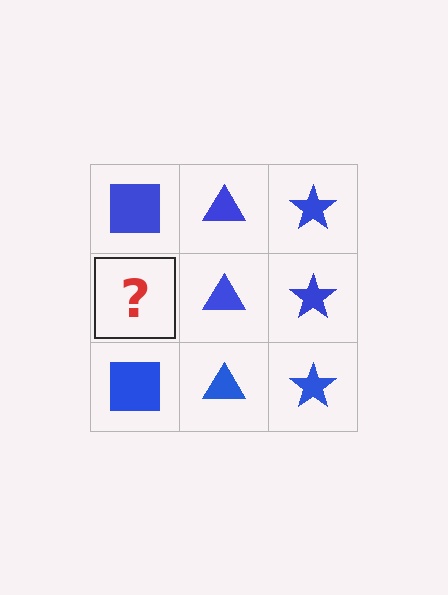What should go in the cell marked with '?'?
The missing cell should contain a blue square.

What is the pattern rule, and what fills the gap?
The rule is that each column has a consistent shape. The gap should be filled with a blue square.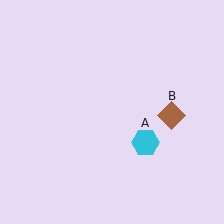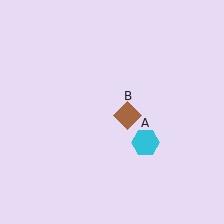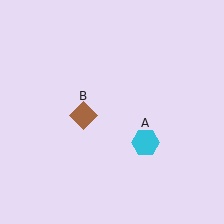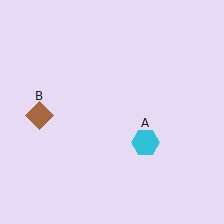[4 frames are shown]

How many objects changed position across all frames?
1 object changed position: brown diamond (object B).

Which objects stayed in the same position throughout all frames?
Cyan hexagon (object A) remained stationary.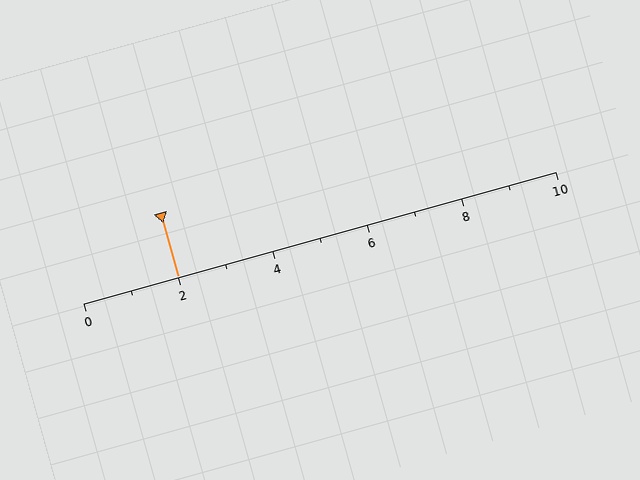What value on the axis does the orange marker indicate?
The marker indicates approximately 2.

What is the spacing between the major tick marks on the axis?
The major ticks are spaced 2 apart.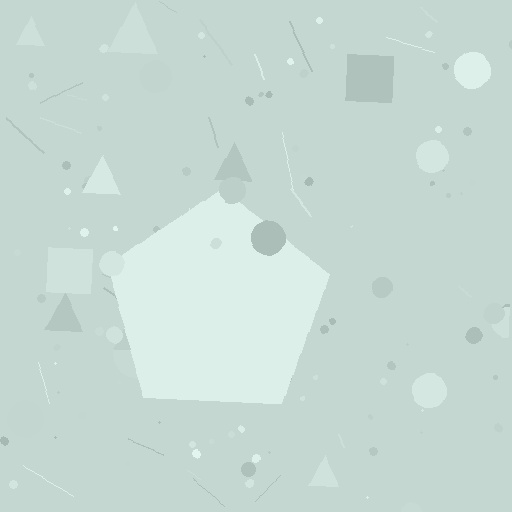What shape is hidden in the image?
A pentagon is hidden in the image.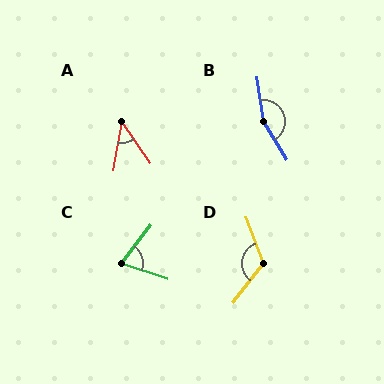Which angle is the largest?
B, at approximately 157 degrees.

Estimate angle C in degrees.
Approximately 71 degrees.